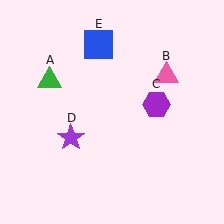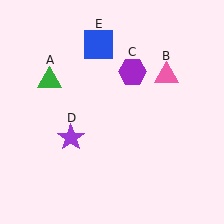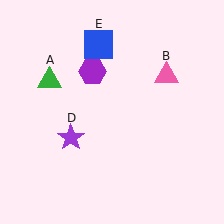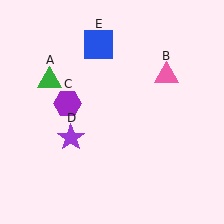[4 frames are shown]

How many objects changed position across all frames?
1 object changed position: purple hexagon (object C).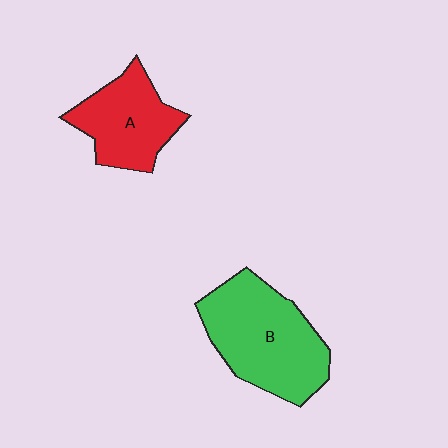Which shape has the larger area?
Shape B (green).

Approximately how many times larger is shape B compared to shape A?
Approximately 1.5 times.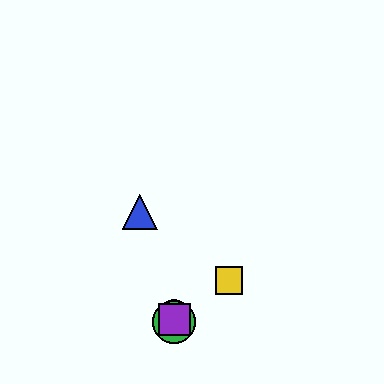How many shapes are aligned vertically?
3 shapes (the red circle, the green circle, the purple square) are aligned vertically.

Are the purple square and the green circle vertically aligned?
Yes, both are at x≈174.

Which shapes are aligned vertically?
The red circle, the green circle, the purple square are aligned vertically.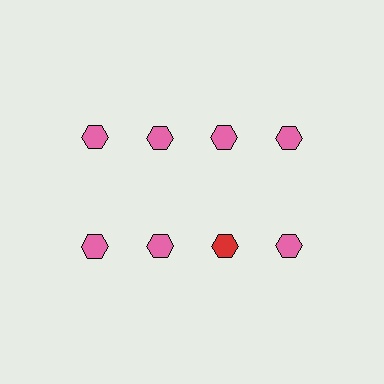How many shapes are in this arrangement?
There are 8 shapes arranged in a grid pattern.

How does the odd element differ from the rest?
It has a different color: red instead of pink.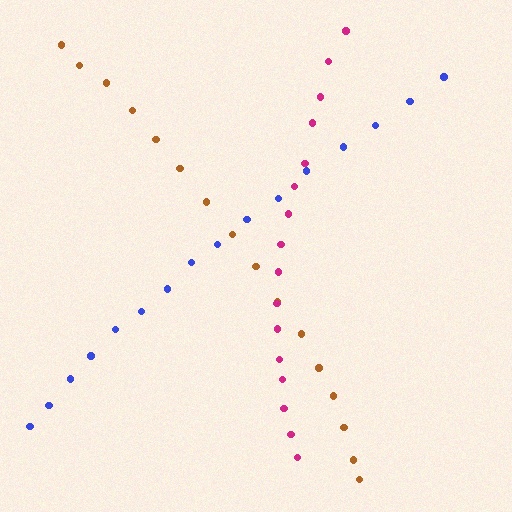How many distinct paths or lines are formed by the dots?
There are 3 distinct paths.